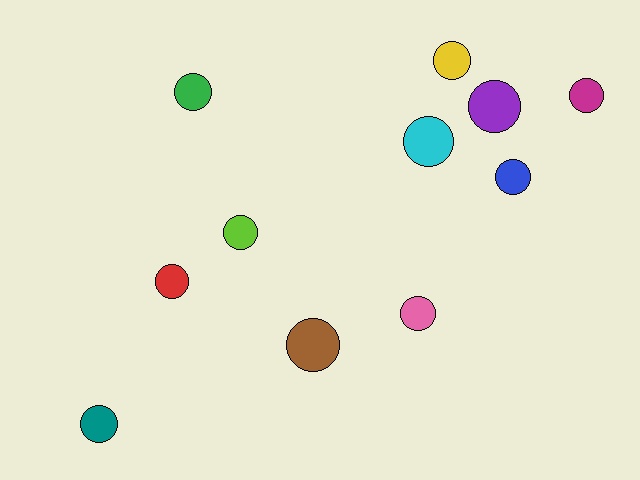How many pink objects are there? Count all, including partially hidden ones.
There is 1 pink object.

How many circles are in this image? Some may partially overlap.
There are 11 circles.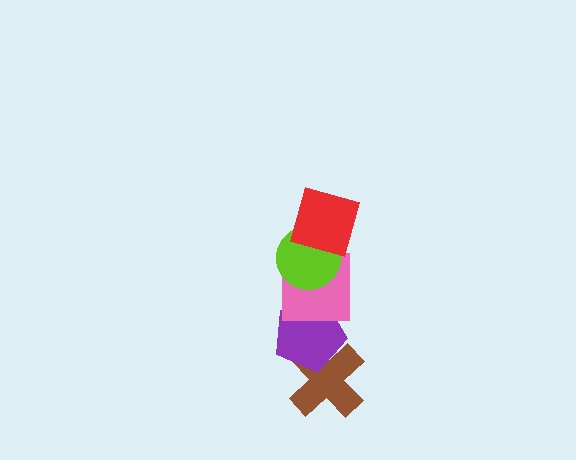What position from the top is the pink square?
The pink square is 3rd from the top.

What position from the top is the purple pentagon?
The purple pentagon is 4th from the top.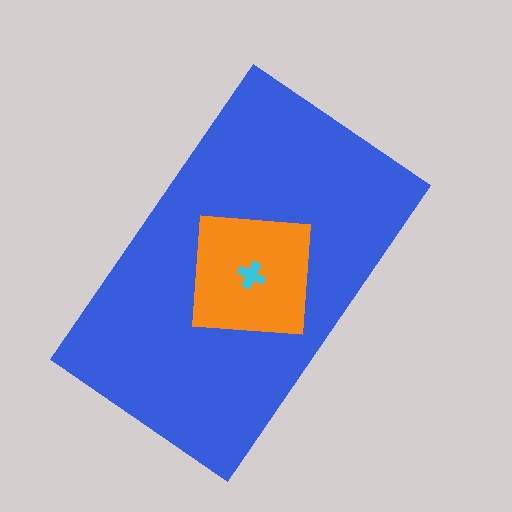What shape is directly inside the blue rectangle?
The orange square.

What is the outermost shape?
The blue rectangle.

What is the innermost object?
The cyan cross.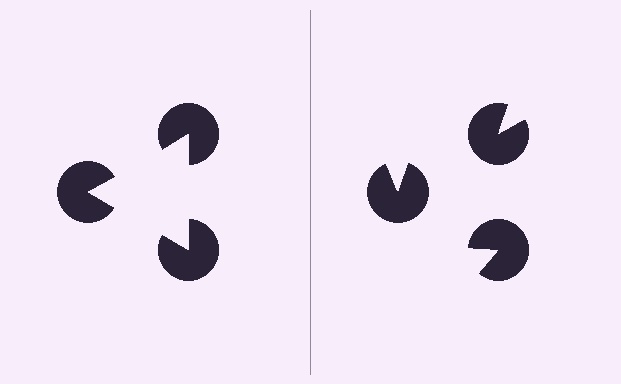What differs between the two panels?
The pac-man discs are positioned identically on both sides; only the wedge orientations differ. On the left they align to a triangle; on the right they are misaligned.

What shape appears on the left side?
An illusory triangle.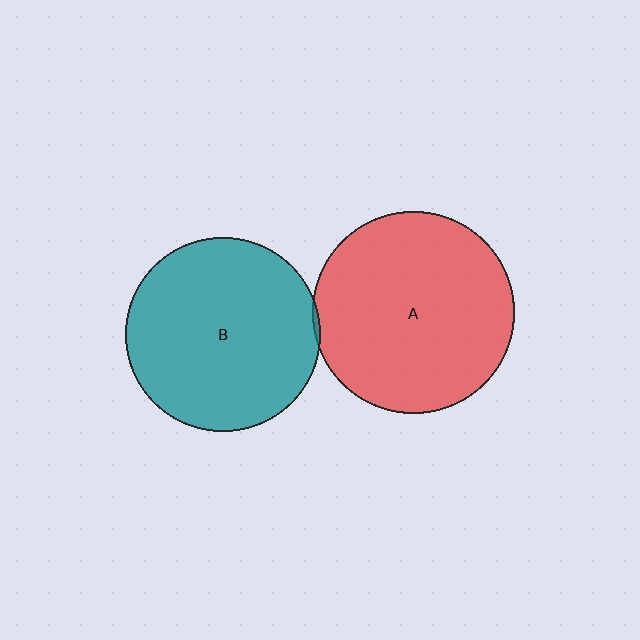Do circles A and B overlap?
Yes.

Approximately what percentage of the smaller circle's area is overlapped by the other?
Approximately 5%.